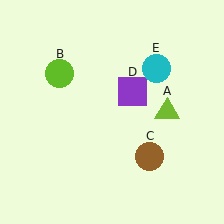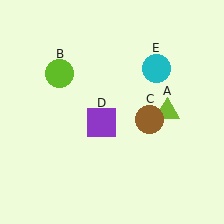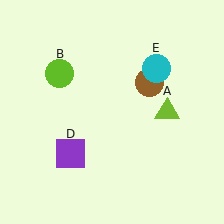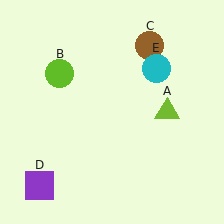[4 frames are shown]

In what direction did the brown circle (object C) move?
The brown circle (object C) moved up.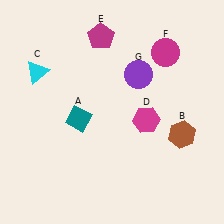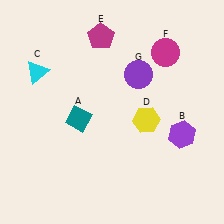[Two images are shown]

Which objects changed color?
B changed from brown to purple. D changed from magenta to yellow.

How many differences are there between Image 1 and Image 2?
There are 2 differences between the two images.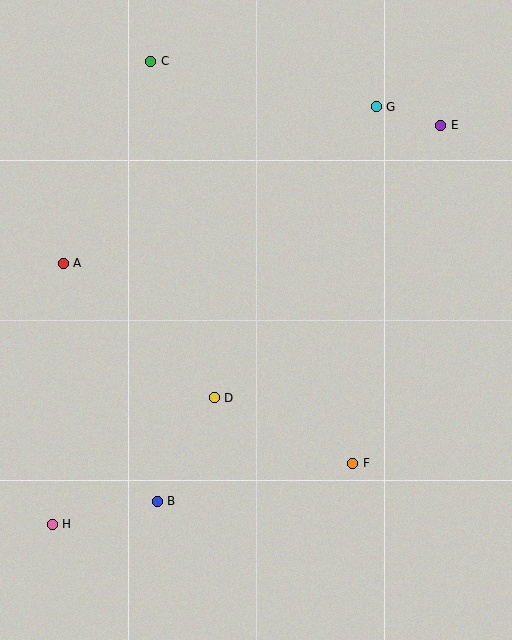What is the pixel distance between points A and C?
The distance between A and C is 220 pixels.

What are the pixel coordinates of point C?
Point C is at (151, 61).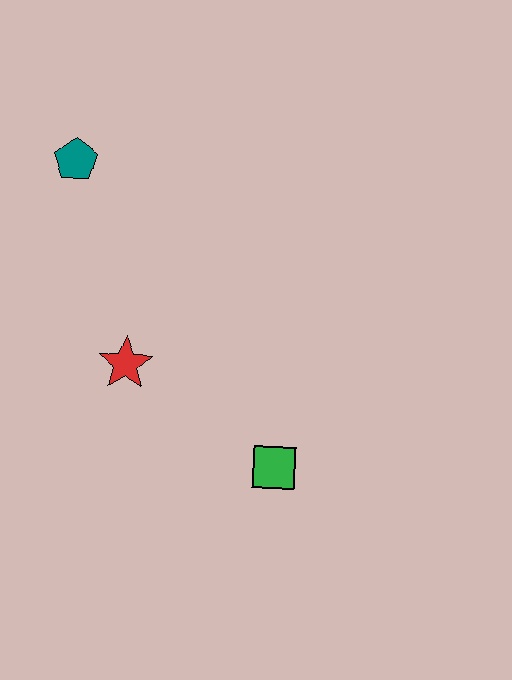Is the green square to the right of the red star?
Yes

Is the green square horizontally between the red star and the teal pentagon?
No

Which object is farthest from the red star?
The teal pentagon is farthest from the red star.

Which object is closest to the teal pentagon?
The red star is closest to the teal pentagon.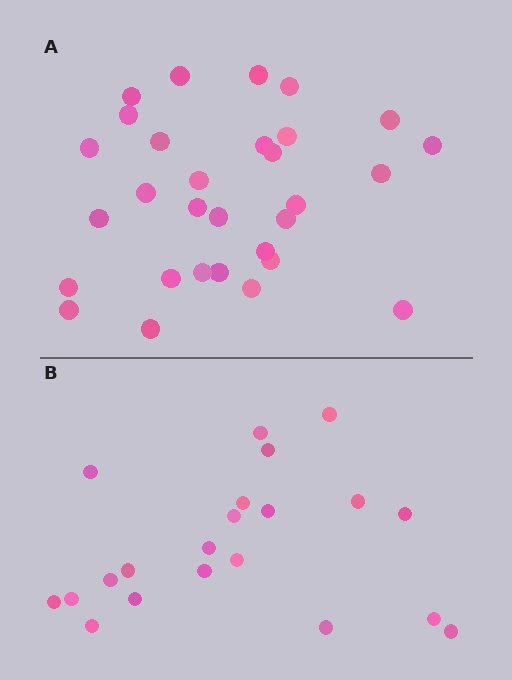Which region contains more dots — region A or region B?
Region A (the top region) has more dots.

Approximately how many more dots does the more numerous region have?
Region A has roughly 8 or so more dots than region B.